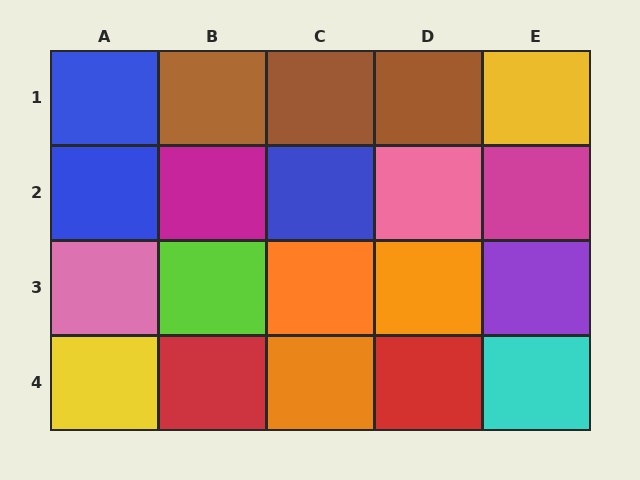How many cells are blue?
3 cells are blue.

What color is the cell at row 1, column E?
Yellow.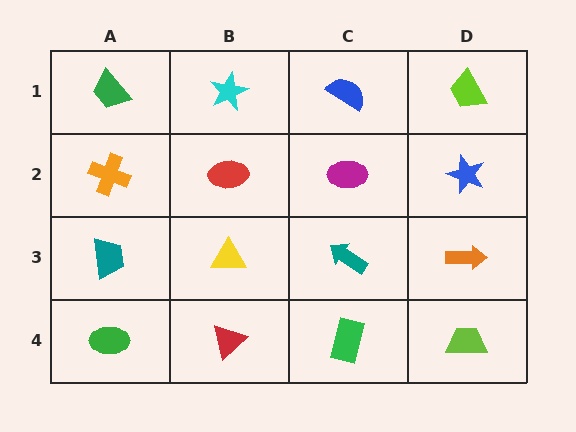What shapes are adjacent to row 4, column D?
An orange arrow (row 3, column D), a green rectangle (row 4, column C).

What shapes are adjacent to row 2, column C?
A blue semicircle (row 1, column C), a teal arrow (row 3, column C), a red ellipse (row 2, column B), a blue star (row 2, column D).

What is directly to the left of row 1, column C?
A cyan star.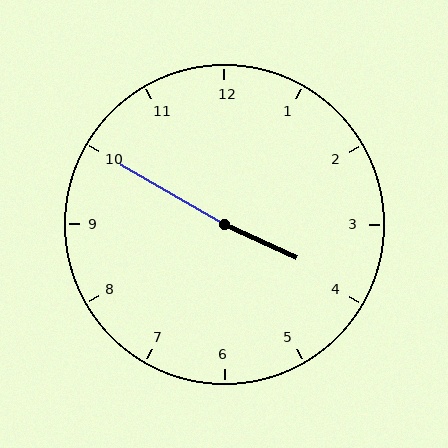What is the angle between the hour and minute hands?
Approximately 175 degrees.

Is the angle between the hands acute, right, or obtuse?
It is obtuse.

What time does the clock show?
3:50.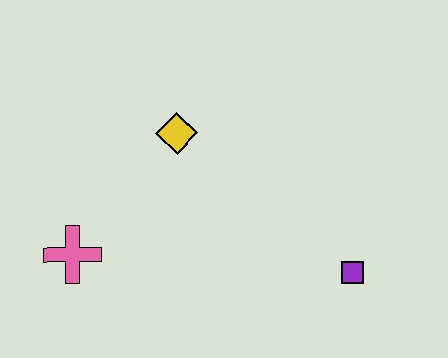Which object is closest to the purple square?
The yellow diamond is closest to the purple square.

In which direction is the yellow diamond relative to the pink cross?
The yellow diamond is above the pink cross.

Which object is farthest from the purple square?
The pink cross is farthest from the purple square.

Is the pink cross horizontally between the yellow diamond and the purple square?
No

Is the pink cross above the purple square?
Yes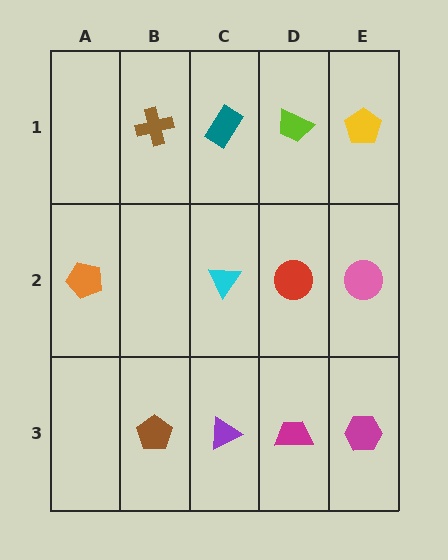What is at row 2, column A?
An orange pentagon.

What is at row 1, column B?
A brown cross.